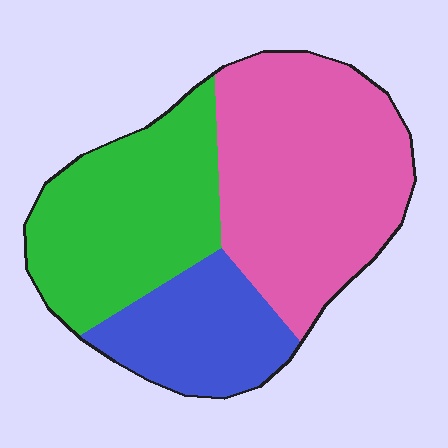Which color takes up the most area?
Pink, at roughly 45%.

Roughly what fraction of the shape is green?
Green covers about 35% of the shape.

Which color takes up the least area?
Blue, at roughly 20%.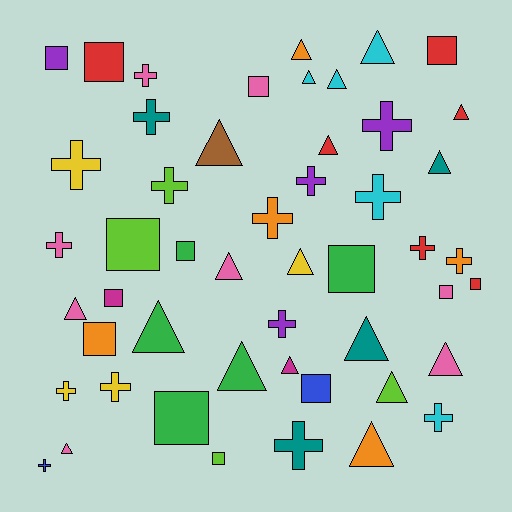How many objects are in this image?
There are 50 objects.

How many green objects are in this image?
There are 5 green objects.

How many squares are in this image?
There are 14 squares.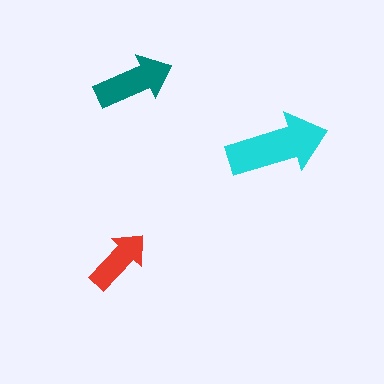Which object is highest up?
The teal arrow is topmost.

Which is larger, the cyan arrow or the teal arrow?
The cyan one.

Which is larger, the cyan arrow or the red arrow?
The cyan one.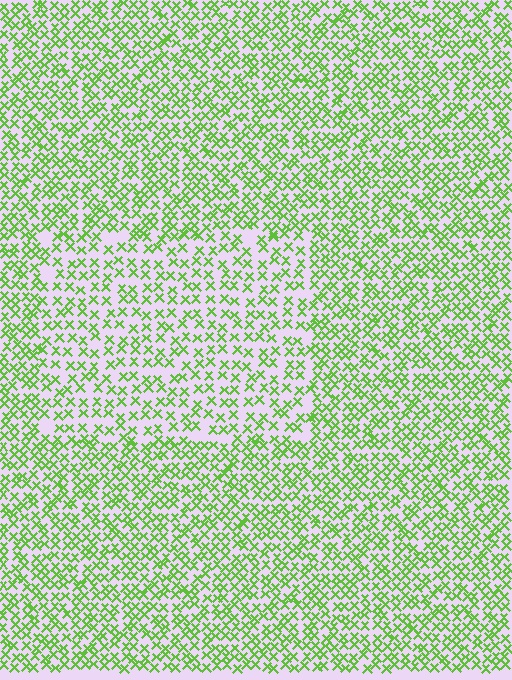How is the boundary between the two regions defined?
The boundary is defined by a change in element density (approximately 1.6x ratio). All elements are the same color, size, and shape.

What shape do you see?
I see a rectangle.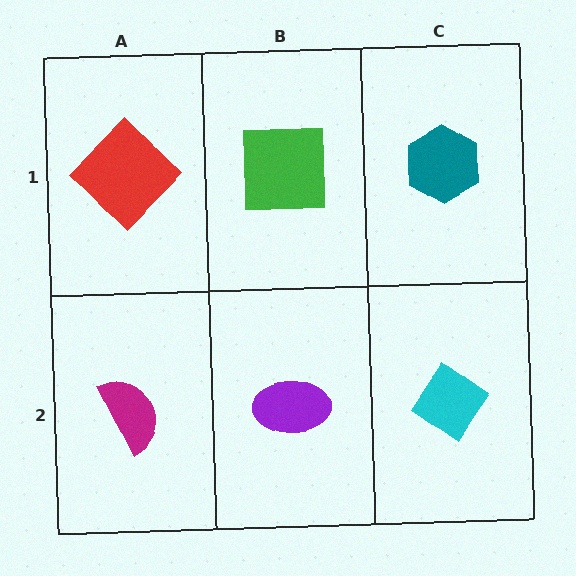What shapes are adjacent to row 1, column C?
A cyan diamond (row 2, column C), a green square (row 1, column B).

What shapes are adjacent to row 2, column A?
A red diamond (row 1, column A), a purple ellipse (row 2, column B).